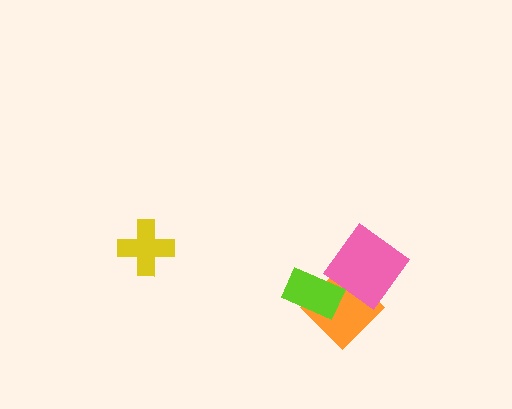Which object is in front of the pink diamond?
The lime rectangle is in front of the pink diamond.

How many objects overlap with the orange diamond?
2 objects overlap with the orange diamond.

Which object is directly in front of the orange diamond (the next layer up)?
The pink diamond is directly in front of the orange diamond.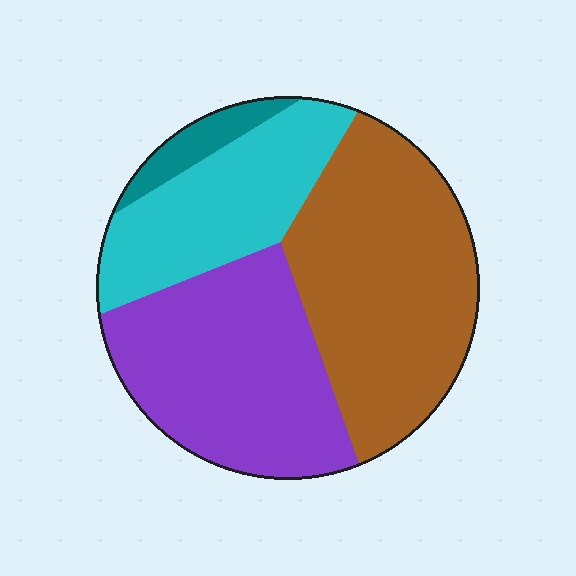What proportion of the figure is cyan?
Cyan takes up about one fifth (1/5) of the figure.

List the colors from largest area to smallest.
From largest to smallest: brown, purple, cyan, teal.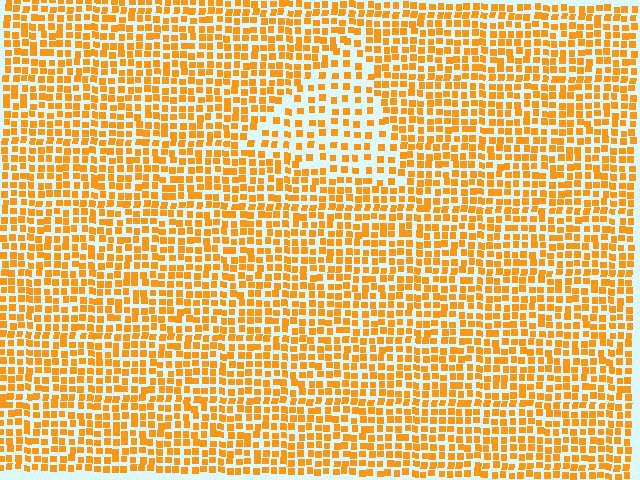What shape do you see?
I see a triangle.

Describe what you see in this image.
The image contains small orange elements arranged at two different densities. A triangle-shaped region is visible where the elements are less densely packed than the surrounding area.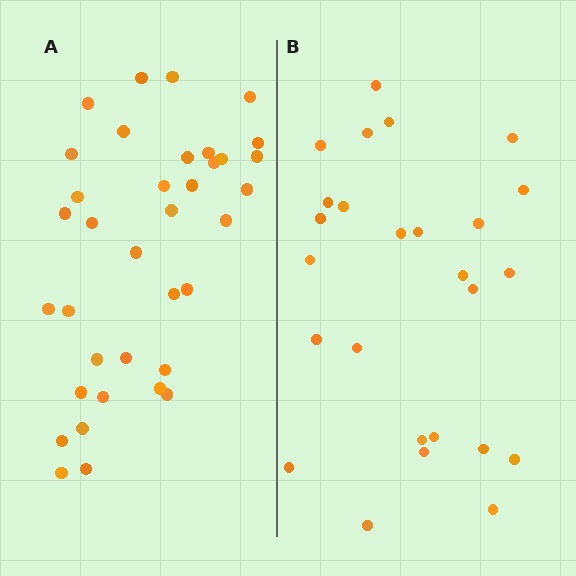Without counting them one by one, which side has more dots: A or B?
Region A (the left region) has more dots.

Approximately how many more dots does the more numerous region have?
Region A has roughly 10 or so more dots than region B.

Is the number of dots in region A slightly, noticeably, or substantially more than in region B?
Region A has noticeably more, but not dramatically so. The ratio is roughly 1.4 to 1.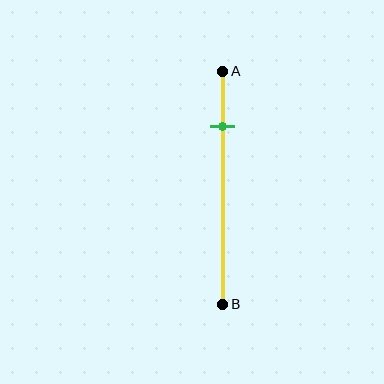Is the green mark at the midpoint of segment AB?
No, the mark is at about 25% from A, not at the 50% midpoint.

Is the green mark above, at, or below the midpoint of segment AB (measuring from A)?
The green mark is above the midpoint of segment AB.